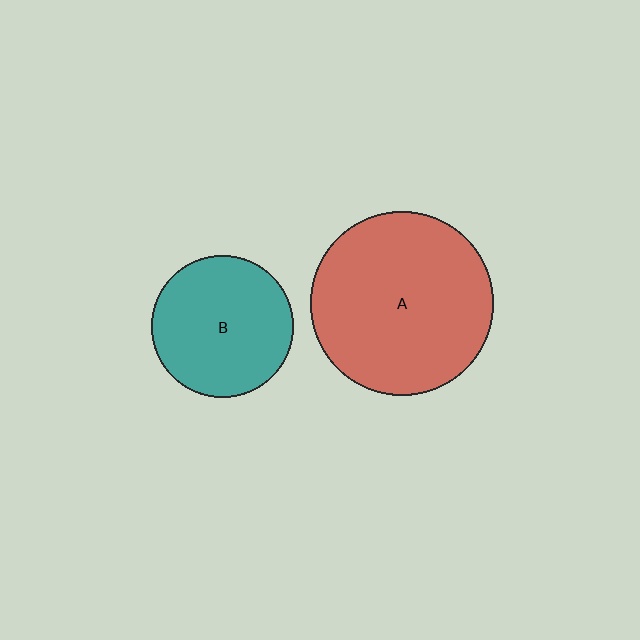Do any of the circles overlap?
No, none of the circles overlap.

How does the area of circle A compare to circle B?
Approximately 1.7 times.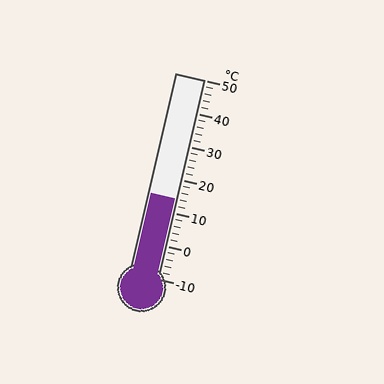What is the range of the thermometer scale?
The thermometer scale ranges from -10°C to 50°C.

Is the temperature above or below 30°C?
The temperature is below 30°C.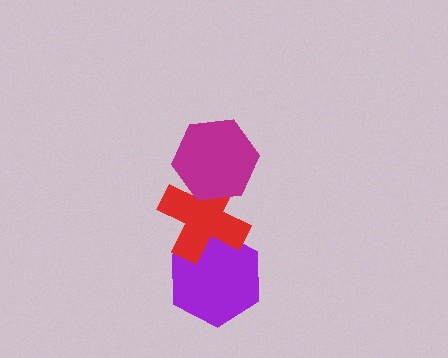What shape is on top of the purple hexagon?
The red cross is on top of the purple hexagon.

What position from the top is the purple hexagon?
The purple hexagon is 3rd from the top.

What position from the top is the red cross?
The red cross is 2nd from the top.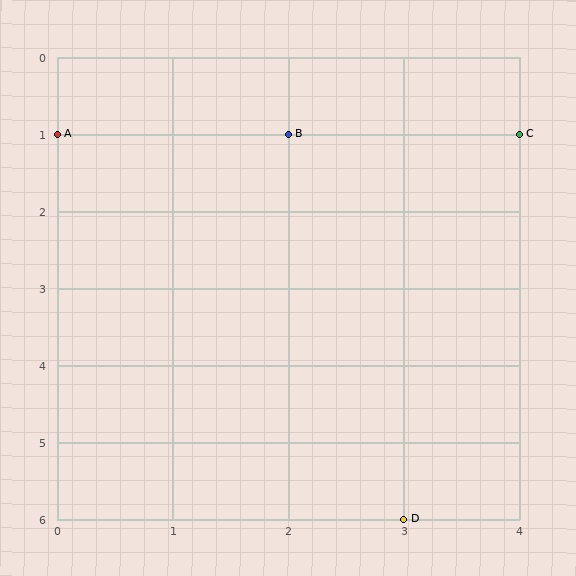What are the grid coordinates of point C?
Point C is at grid coordinates (4, 1).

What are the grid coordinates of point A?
Point A is at grid coordinates (0, 1).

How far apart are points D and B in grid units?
Points D and B are 1 column and 5 rows apart (about 5.1 grid units diagonally).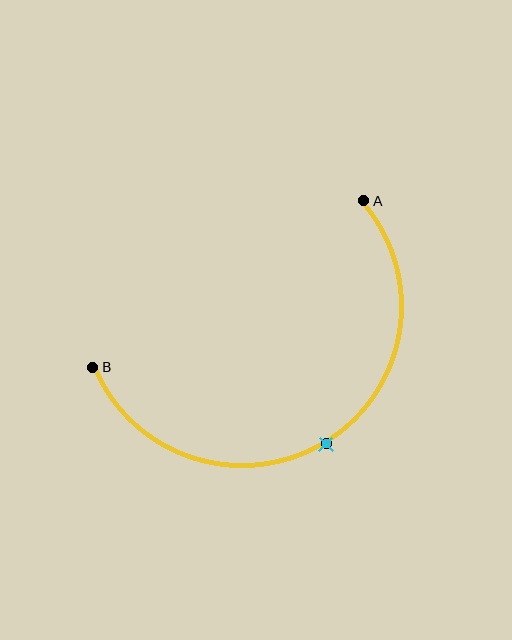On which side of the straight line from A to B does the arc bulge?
The arc bulges below the straight line connecting A and B.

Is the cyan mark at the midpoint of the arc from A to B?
Yes. The cyan mark lies on the arc at equal arc-length from both A and B — it is the arc midpoint.